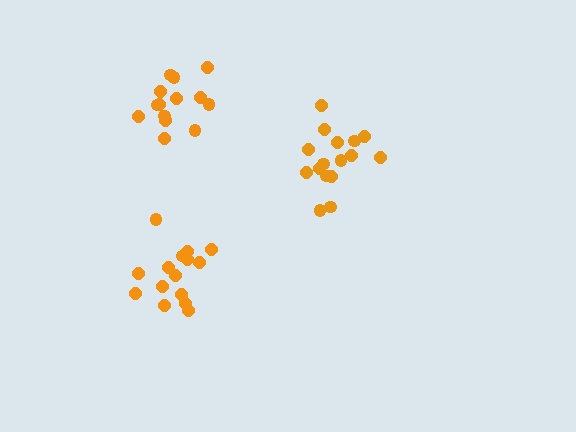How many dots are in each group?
Group 1: 14 dots, Group 2: 15 dots, Group 3: 16 dots (45 total).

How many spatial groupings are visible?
There are 3 spatial groupings.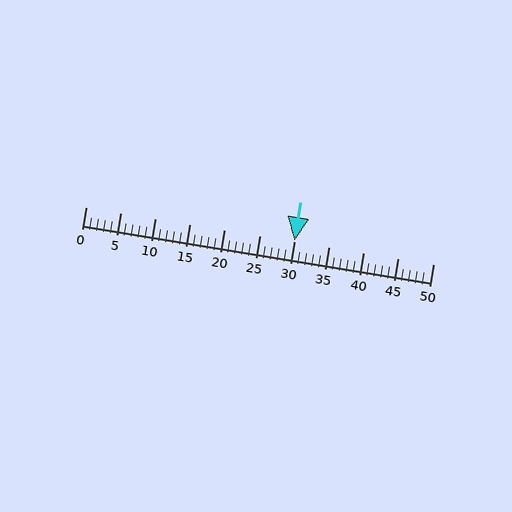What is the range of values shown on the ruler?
The ruler shows values from 0 to 50.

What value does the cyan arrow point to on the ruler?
The cyan arrow points to approximately 30.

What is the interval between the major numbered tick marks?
The major tick marks are spaced 5 units apart.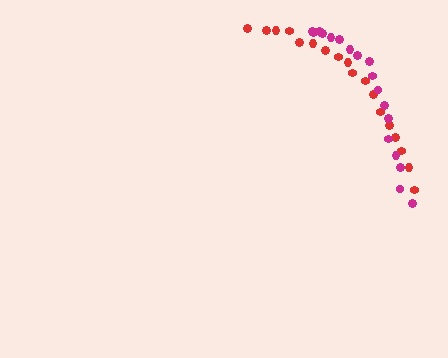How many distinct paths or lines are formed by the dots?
There are 2 distinct paths.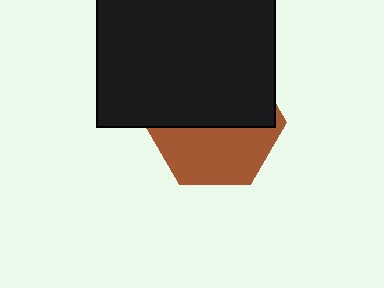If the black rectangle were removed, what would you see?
You would see the complete brown hexagon.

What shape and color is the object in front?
The object in front is a black rectangle.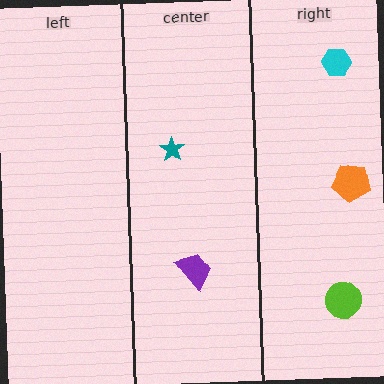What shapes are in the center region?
The purple trapezoid, the teal star.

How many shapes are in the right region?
3.